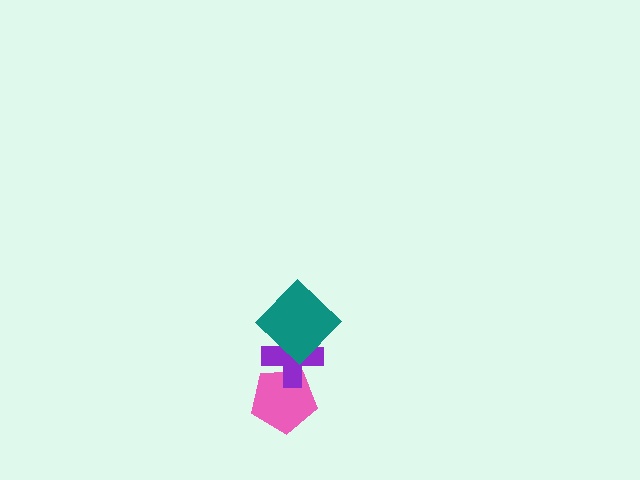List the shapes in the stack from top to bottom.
From top to bottom: the teal diamond, the purple cross, the pink pentagon.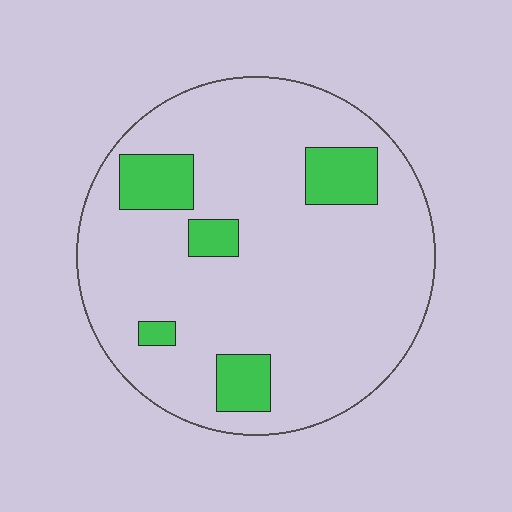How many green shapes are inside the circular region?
5.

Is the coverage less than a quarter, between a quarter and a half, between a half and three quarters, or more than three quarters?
Less than a quarter.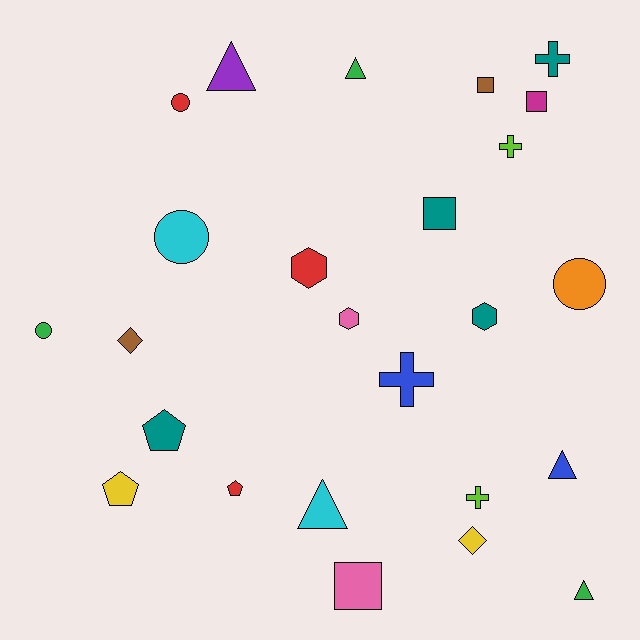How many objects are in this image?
There are 25 objects.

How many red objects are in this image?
There are 3 red objects.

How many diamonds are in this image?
There are 2 diamonds.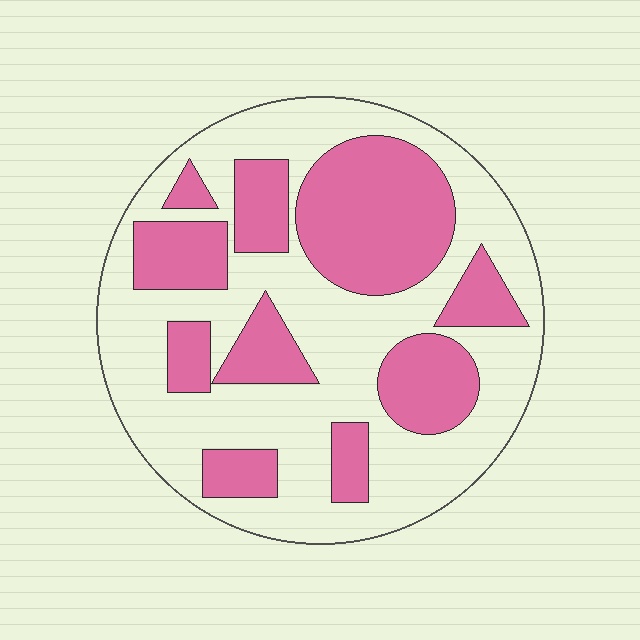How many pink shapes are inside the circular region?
10.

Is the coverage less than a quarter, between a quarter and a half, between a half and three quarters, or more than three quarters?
Between a quarter and a half.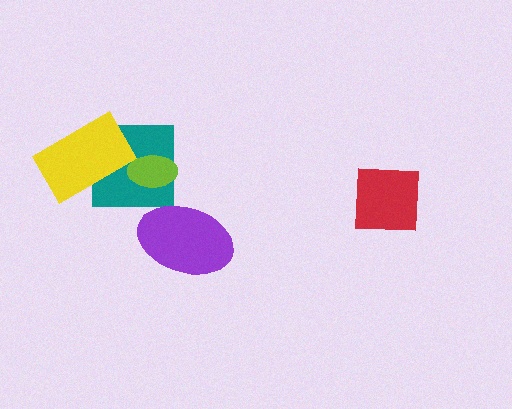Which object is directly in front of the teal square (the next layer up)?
The lime ellipse is directly in front of the teal square.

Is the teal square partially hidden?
Yes, it is partially covered by another shape.